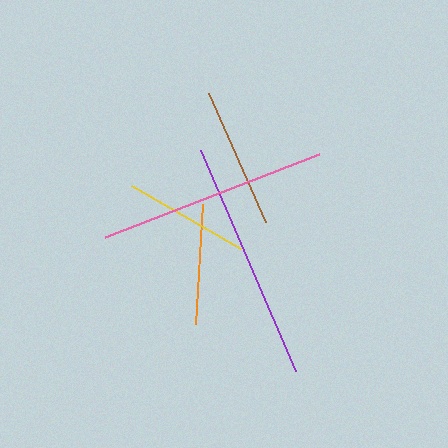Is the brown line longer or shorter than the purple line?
The purple line is longer than the brown line.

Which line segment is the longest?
The purple line is the longest at approximately 241 pixels.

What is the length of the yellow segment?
The yellow segment is approximately 126 pixels long.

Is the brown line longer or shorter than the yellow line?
The brown line is longer than the yellow line.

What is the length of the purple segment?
The purple segment is approximately 241 pixels long.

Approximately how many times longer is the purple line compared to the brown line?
The purple line is approximately 1.7 times the length of the brown line.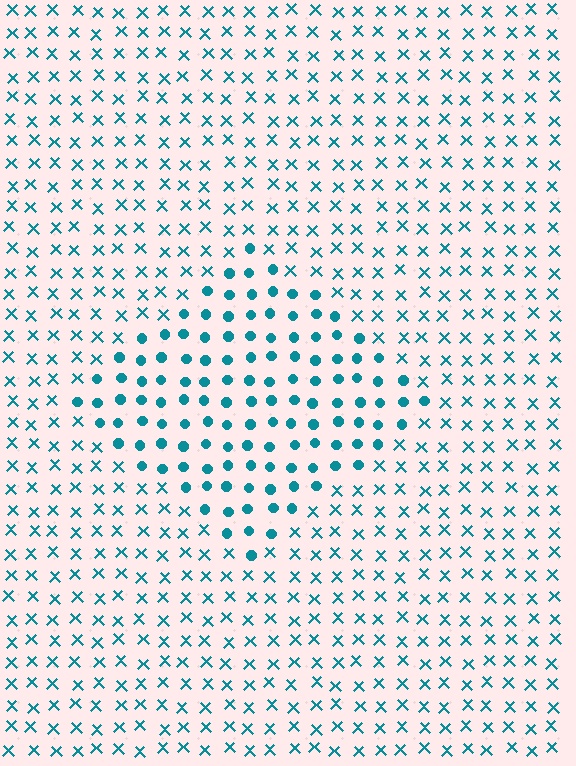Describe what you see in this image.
The image is filled with small teal elements arranged in a uniform grid. A diamond-shaped region contains circles, while the surrounding area contains X marks. The boundary is defined purely by the change in element shape.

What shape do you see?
I see a diamond.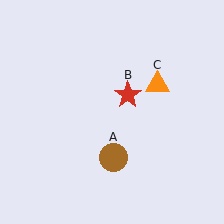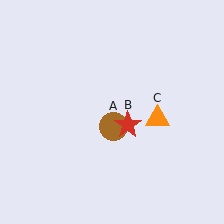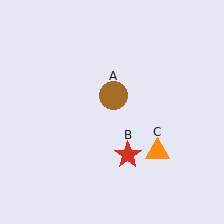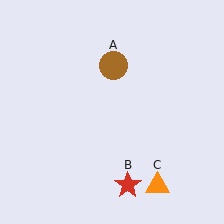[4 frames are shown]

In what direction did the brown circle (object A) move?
The brown circle (object A) moved up.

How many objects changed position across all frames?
3 objects changed position: brown circle (object A), red star (object B), orange triangle (object C).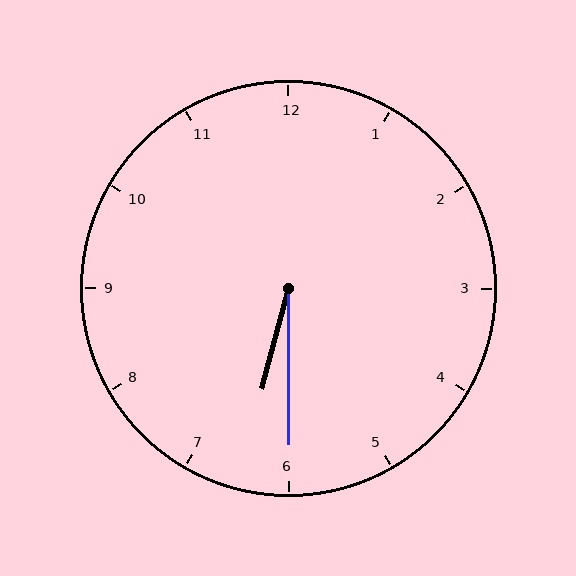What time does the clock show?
6:30.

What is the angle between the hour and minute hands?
Approximately 15 degrees.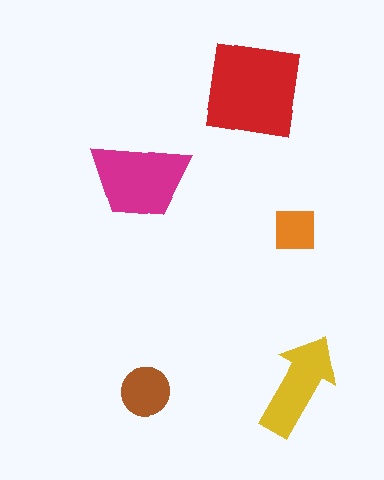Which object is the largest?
The red square.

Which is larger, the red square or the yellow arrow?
The red square.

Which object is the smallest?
The orange square.